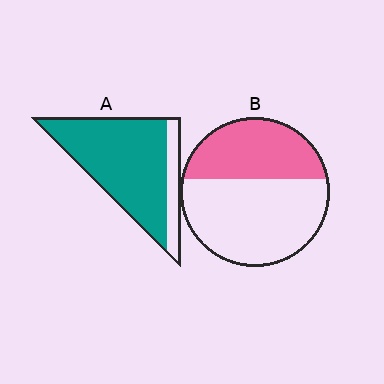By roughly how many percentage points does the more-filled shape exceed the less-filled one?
By roughly 45 percentage points (A over B).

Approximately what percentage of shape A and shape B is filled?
A is approximately 80% and B is approximately 40%.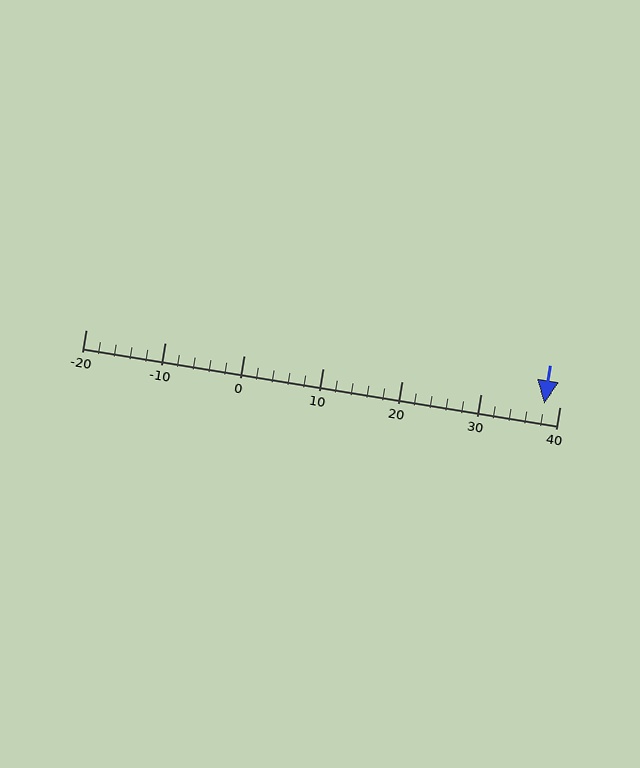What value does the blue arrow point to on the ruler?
The blue arrow points to approximately 38.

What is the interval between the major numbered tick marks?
The major tick marks are spaced 10 units apart.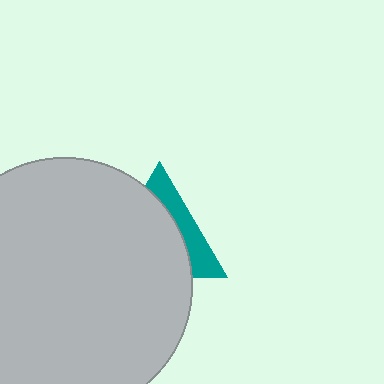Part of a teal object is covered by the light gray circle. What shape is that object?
It is a triangle.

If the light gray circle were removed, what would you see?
You would see the complete teal triangle.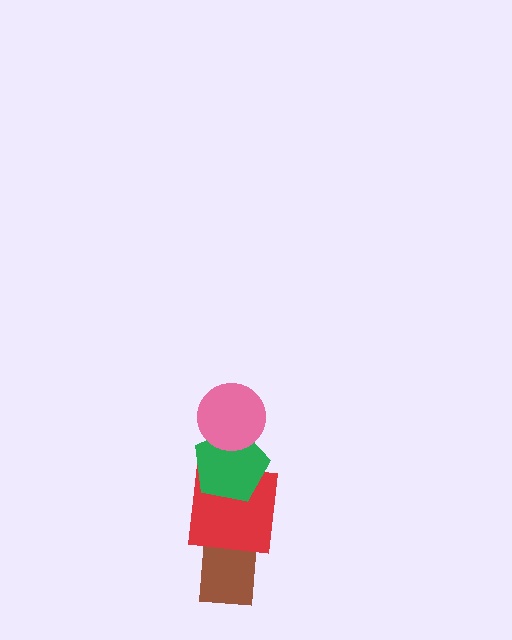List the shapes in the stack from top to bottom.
From top to bottom: the pink circle, the green pentagon, the red square, the brown rectangle.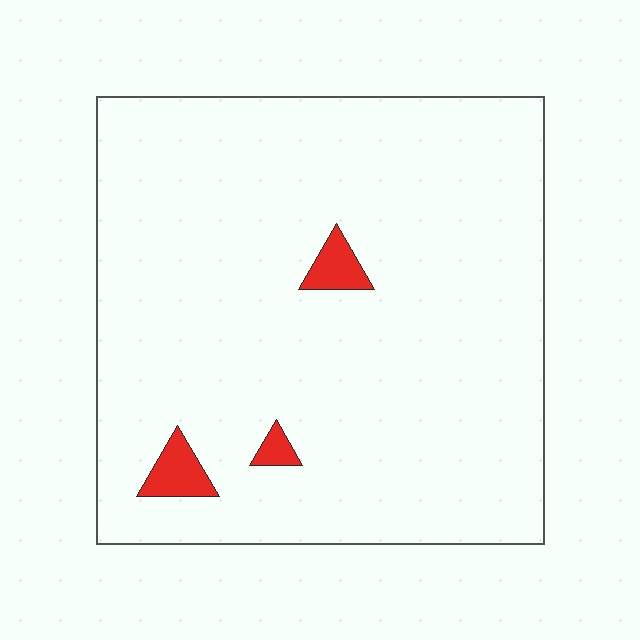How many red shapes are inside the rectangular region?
3.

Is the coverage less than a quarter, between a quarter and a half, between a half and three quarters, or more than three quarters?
Less than a quarter.